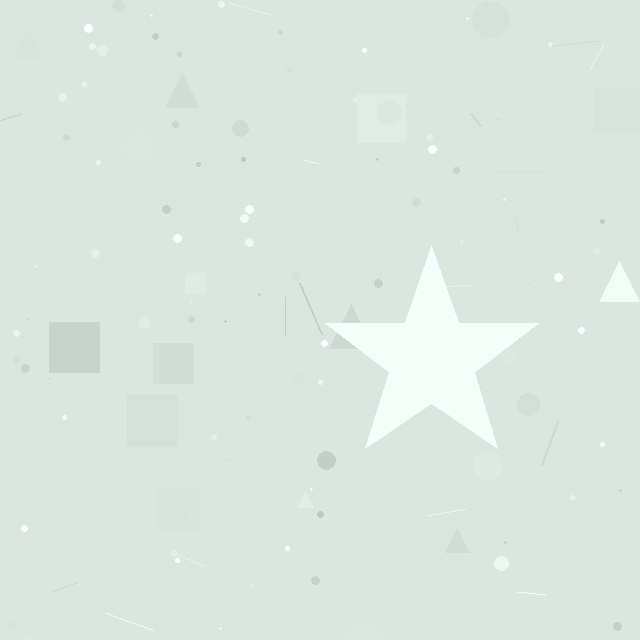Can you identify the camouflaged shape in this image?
The camouflaged shape is a star.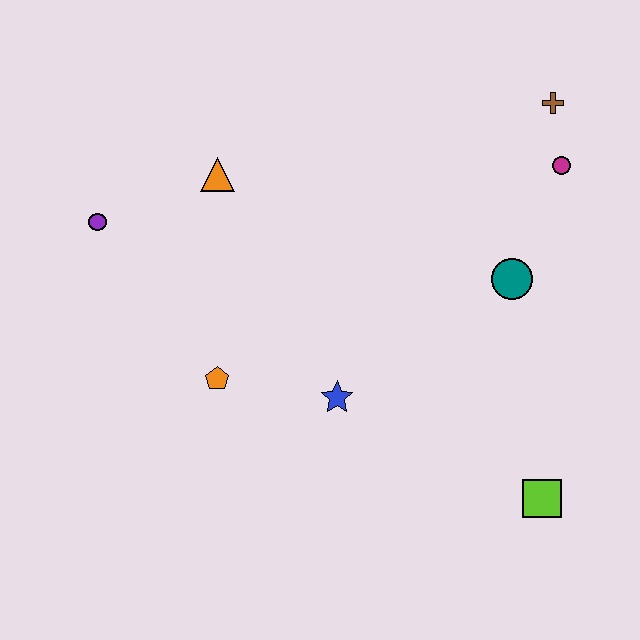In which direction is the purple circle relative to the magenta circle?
The purple circle is to the left of the magenta circle.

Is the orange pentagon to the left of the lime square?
Yes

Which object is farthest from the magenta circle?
The purple circle is farthest from the magenta circle.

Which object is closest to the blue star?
The orange pentagon is closest to the blue star.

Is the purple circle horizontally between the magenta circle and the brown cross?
No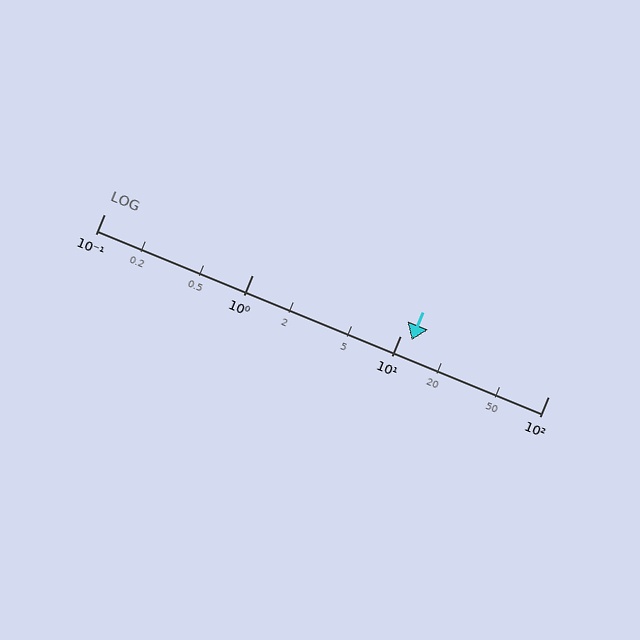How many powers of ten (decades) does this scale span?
The scale spans 3 decades, from 0.1 to 100.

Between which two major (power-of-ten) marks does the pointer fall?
The pointer is between 10 and 100.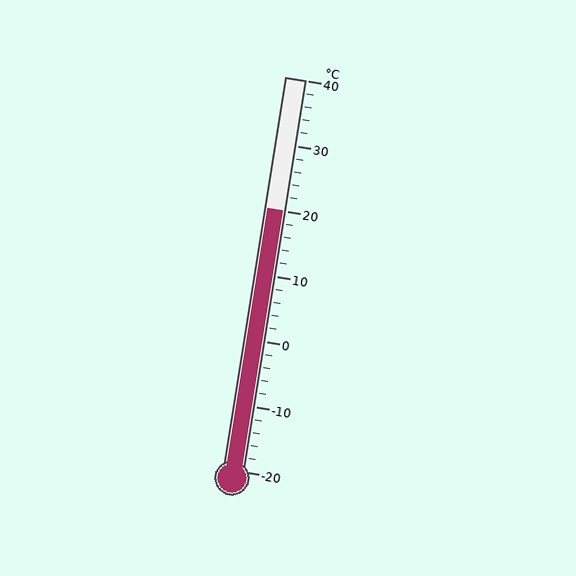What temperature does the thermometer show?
The thermometer shows approximately 20°C.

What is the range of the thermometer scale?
The thermometer scale ranges from -20°C to 40°C.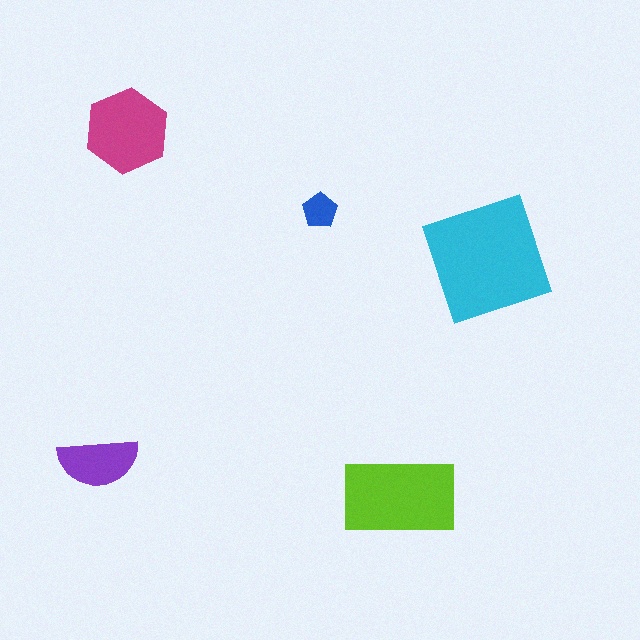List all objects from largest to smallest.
The cyan square, the lime rectangle, the magenta hexagon, the purple semicircle, the blue pentagon.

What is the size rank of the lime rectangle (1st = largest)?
2nd.